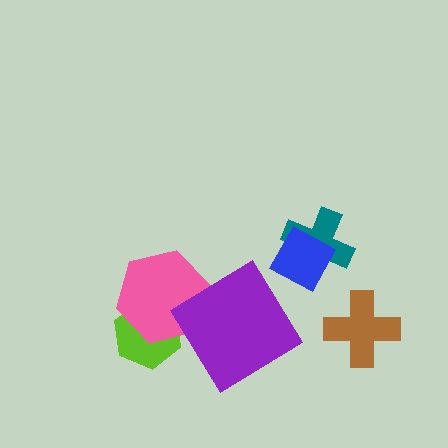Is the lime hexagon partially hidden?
Yes, it is partially covered by another shape.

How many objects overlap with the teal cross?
1 object overlaps with the teal cross.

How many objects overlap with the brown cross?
0 objects overlap with the brown cross.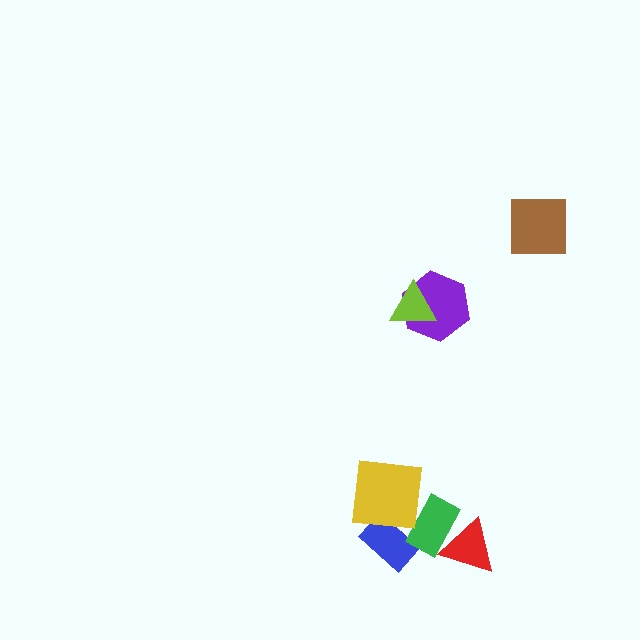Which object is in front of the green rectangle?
The yellow square is in front of the green rectangle.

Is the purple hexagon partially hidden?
Yes, it is partially covered by another shape.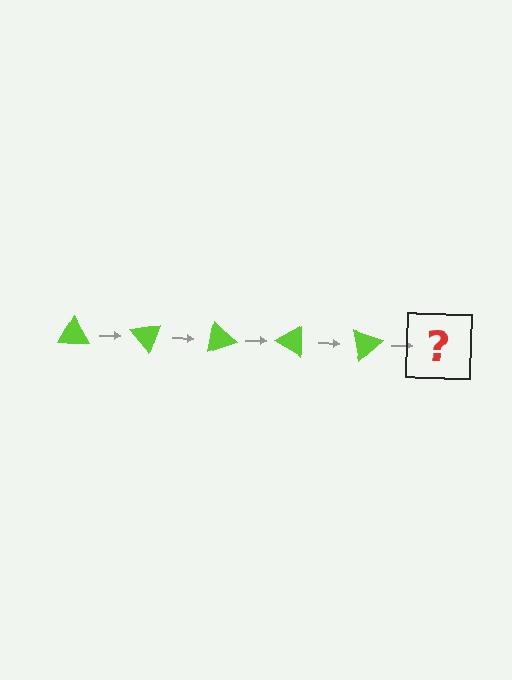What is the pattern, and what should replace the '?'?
The pattern is that the triangle rotates 50 degrees each step. The '?' should be a lime triangle rotated 250 degrees.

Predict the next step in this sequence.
The next step is a lime triangle rotated 250 degrees.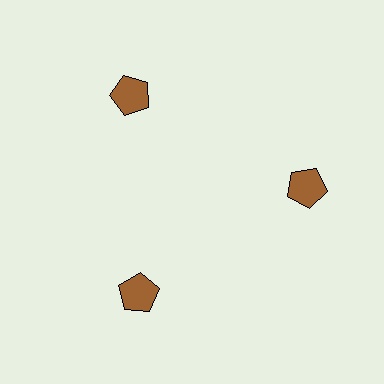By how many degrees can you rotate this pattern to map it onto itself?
The pattern maps onto itself every 120 degrees of rotation.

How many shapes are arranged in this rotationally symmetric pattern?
There are 3 shapes, arranged in 3 groups of 1.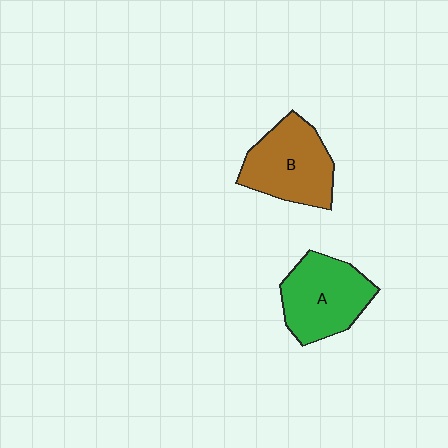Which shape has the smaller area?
Shape A (green).